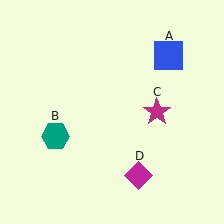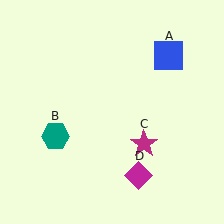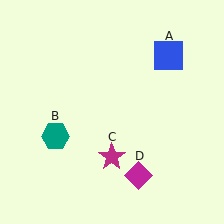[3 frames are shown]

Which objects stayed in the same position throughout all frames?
Blue square (object A) and teal hexagon (object B) and magenta diamond (object D) remained stationary.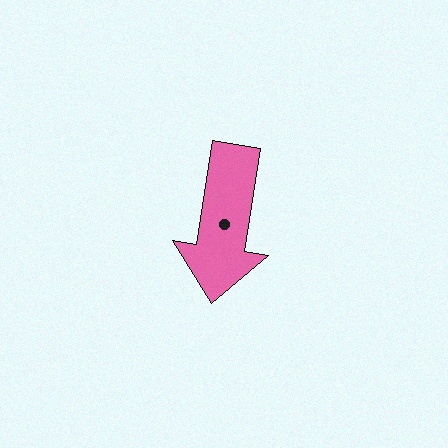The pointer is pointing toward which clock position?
Roughly 6 o'clock.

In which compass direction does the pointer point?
South.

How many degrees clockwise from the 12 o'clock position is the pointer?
Approximately 189 degrees.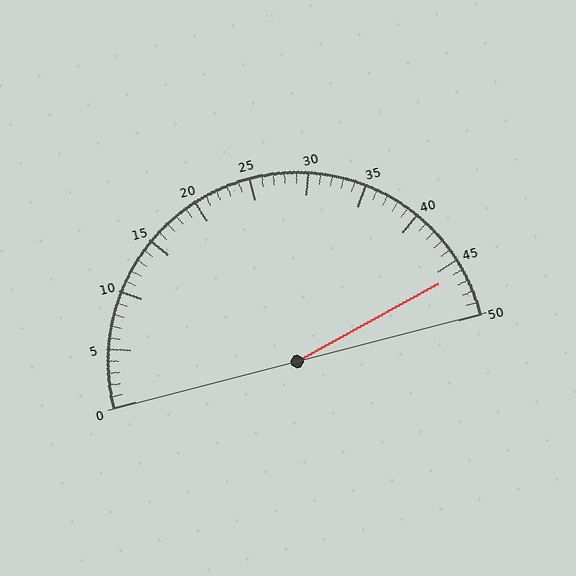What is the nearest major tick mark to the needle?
The nearest major tick mark is 45.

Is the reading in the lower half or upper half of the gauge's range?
The reading is in the upper half of the range (0 to 50).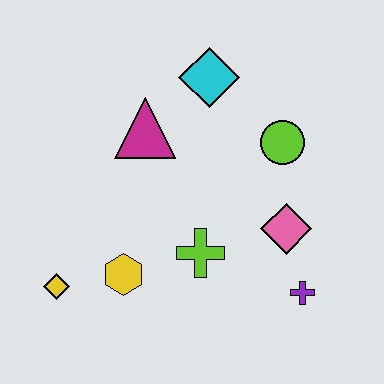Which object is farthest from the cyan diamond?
The yellow diamond is farthest from the cyan diamond.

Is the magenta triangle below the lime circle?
No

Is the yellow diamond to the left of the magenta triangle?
Yes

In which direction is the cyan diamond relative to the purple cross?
The cyan diamond is above the purple cross.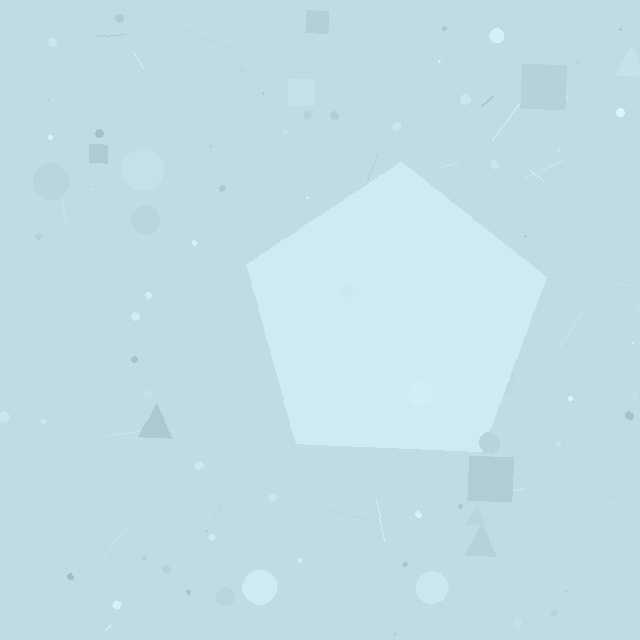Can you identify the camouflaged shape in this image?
The camouflaged shape is a pentagon.